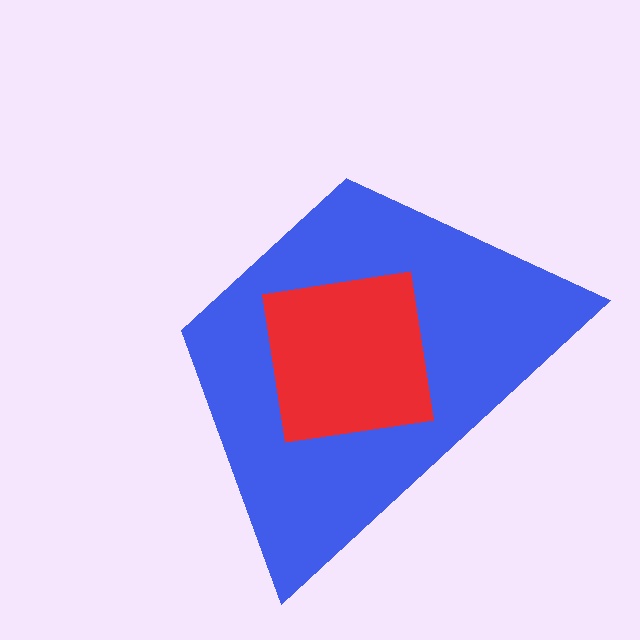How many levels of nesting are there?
2.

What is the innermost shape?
The red square.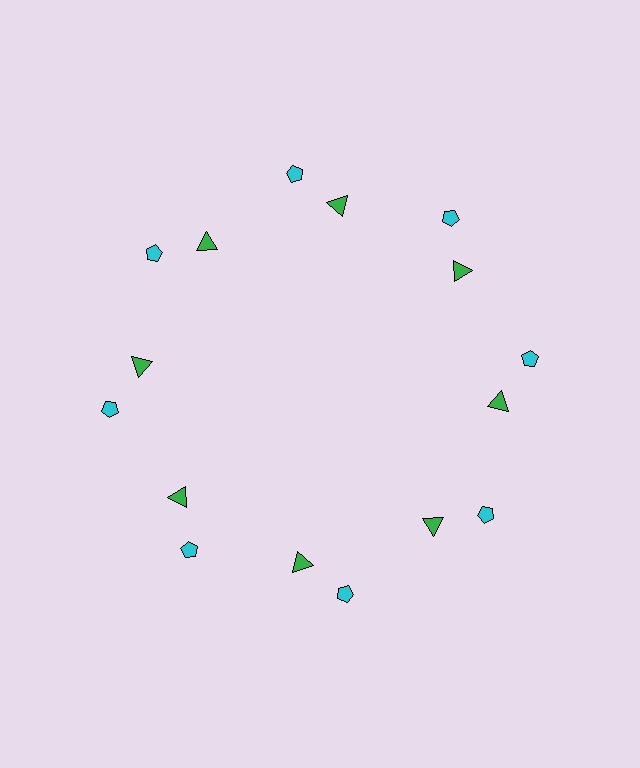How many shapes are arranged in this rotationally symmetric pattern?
There are 16 shapes, arranged in 8 groups of 2.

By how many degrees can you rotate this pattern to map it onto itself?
The pattern maps onto itself every 45 degrees of rotation.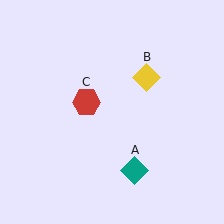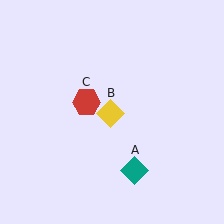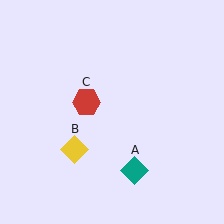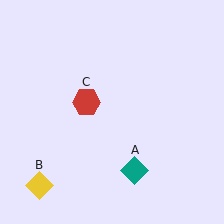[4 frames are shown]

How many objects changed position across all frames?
1 object changed position: yellow diamond (object B).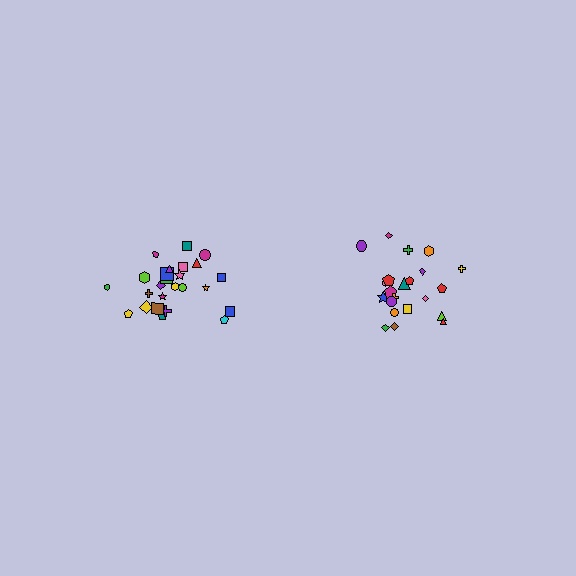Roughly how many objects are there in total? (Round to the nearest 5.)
Roughly 45 objects in total.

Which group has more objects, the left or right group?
The left group.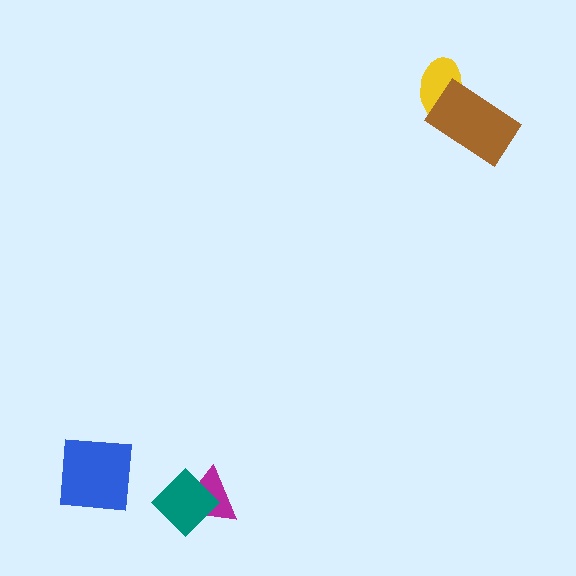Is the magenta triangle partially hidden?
Yes, it is partially covered by another shape.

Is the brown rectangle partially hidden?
No, no other shape covers it.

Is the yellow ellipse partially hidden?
Yes, it is partially covered by another shape.